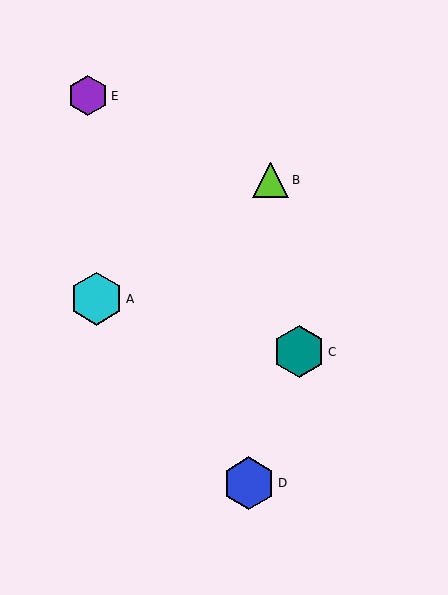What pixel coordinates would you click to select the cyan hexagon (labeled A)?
Click at (97, 299) to select the cyan hexagon A.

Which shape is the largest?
The cyan hexagon (labeled A) is the largest.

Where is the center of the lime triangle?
The center of the lime triangle is at (271, 180).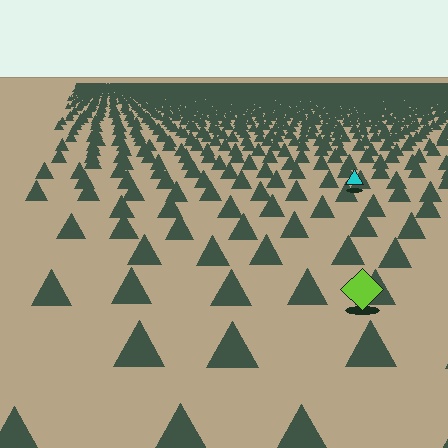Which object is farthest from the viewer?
The cyan triangle is farthest from the viewer. It appears smaller and the ground texture around it is denser.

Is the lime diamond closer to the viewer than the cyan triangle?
Yes. The lime diamond is closer — you can tell from the texture gradient: the ground texture is coarser near it.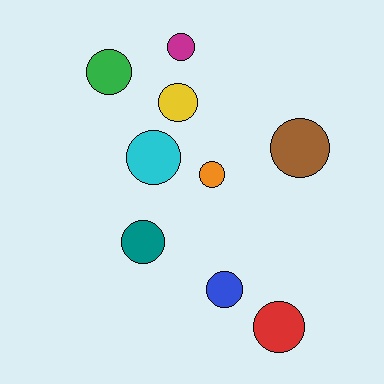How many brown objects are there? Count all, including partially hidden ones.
There is 1 brown object.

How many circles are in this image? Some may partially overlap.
There are 9 circles.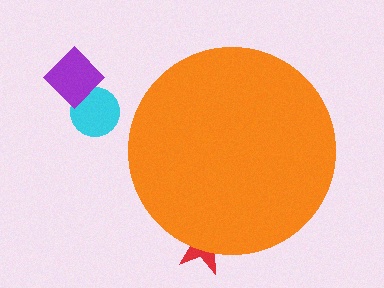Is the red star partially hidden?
Yes, the red star is partially hidden behind the orange circle.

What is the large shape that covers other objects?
An orange circle.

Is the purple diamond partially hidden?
No, the purple diamond is fully visible.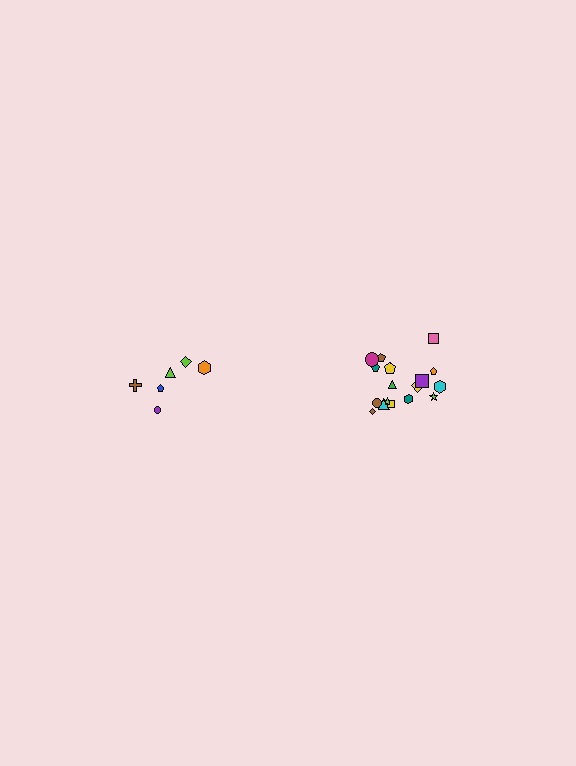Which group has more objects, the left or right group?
The right group.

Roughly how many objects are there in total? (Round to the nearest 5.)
Roughly 25 objects in total.